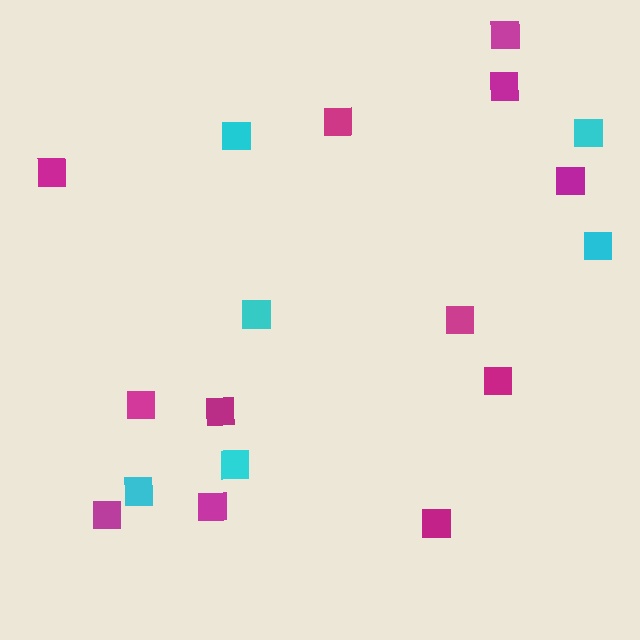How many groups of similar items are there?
There are 2 groups: one group of cyan squares (6) and one group of magenta squares (12).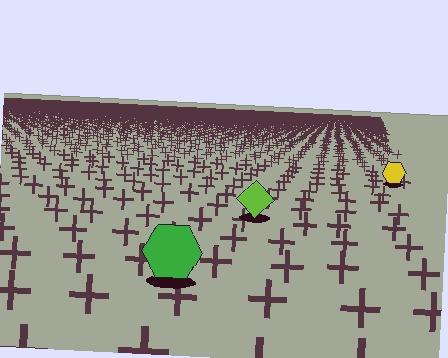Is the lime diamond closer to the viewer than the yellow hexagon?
Yes. The lime diamond is closer — you can tell from the texture gradient: the ground texture is coarser near it.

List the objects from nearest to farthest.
From nearest to farthest: the green hexagon, the lime diamond, the yellow hexagon.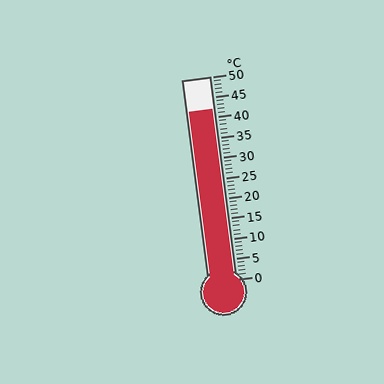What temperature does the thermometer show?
The thermometer shows approximately 42°C.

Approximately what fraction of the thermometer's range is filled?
The thermometer is filled to approximately 85% of its range.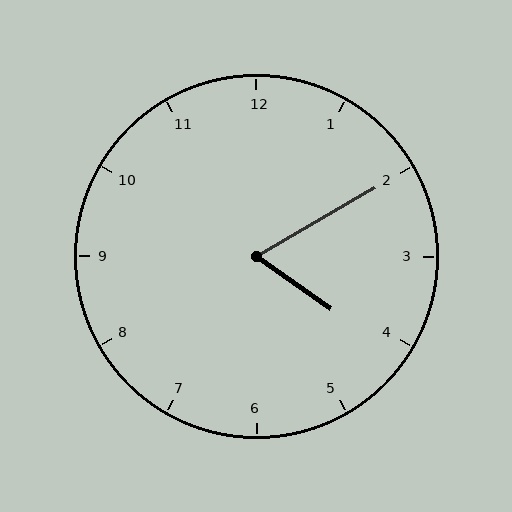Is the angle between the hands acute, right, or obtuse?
It is acute.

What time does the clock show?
4:10.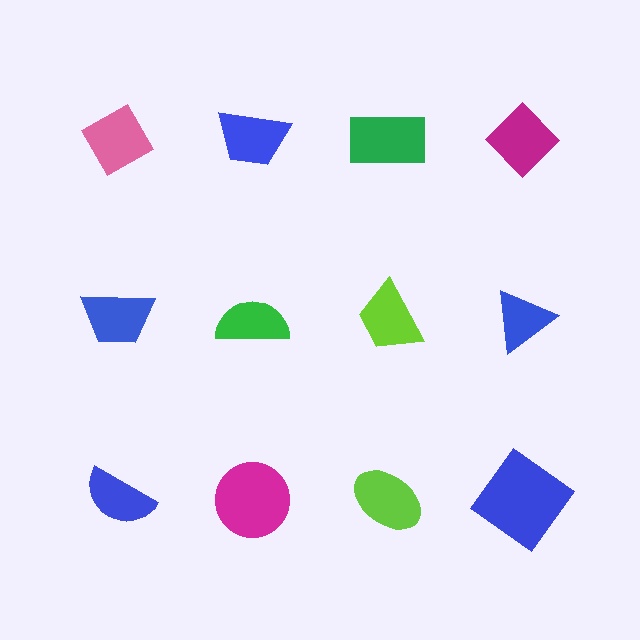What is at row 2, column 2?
A green semicircle.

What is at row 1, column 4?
A magenta diamond.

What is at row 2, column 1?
A blue trapezoid.